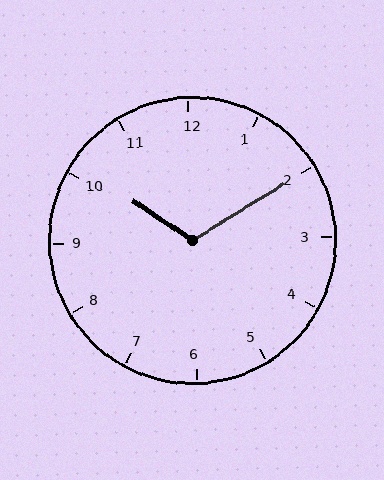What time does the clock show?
10:10.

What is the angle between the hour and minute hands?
Approximately 115 degrees.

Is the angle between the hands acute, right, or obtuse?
It is obtuse.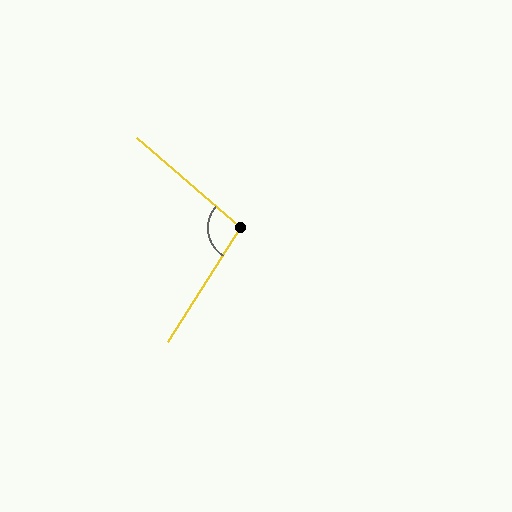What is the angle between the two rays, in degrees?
Approximately 98 degrees.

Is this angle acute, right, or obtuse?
It is obtuse.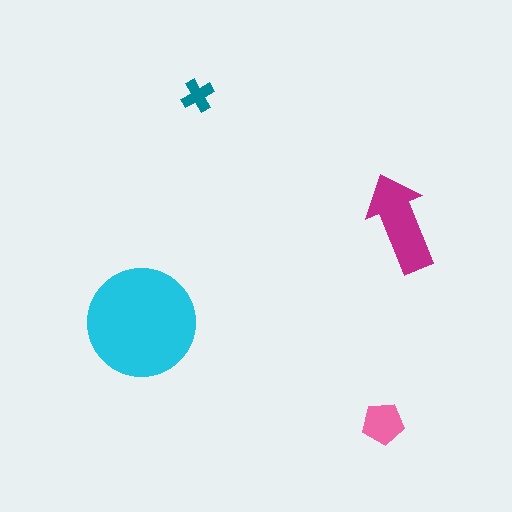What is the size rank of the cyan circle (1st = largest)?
1st.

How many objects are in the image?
There are 4 objects in the image.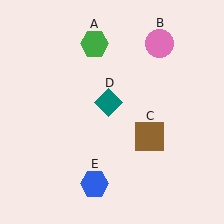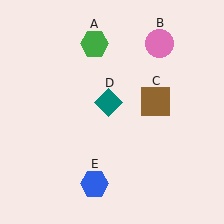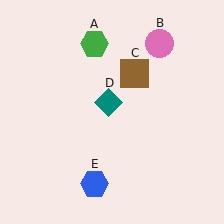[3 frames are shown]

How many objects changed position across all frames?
1 object changed position: brown square (object C).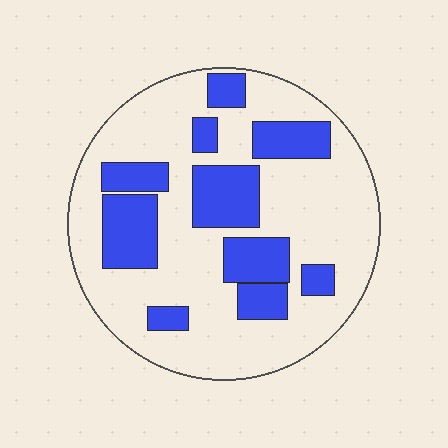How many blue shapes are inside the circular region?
10.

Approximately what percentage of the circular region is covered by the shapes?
Approximately 30%.